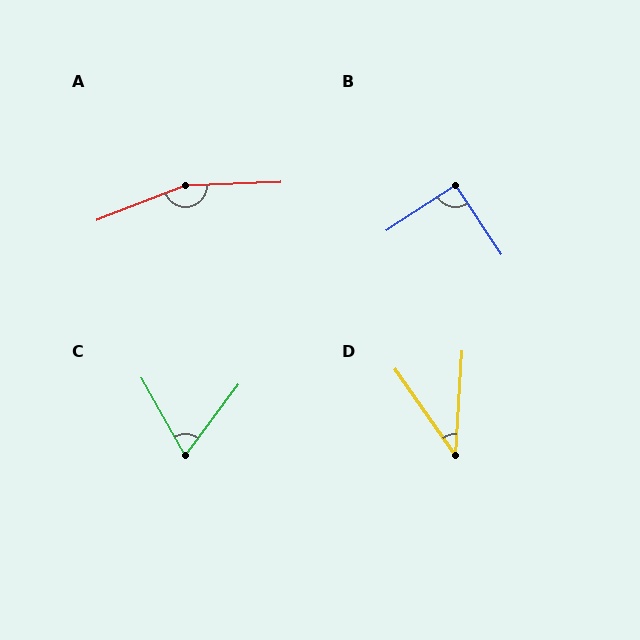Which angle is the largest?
A, at approximately 161 degrees.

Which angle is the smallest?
D, at approximately 39 degrees.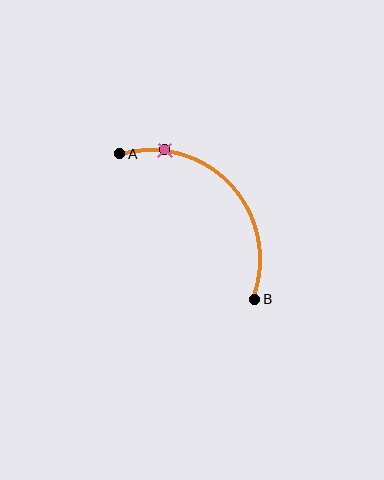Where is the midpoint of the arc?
The arc midpoint is the point on the curve farthest from the straight line joining A and B. It sits above and to the right of that line.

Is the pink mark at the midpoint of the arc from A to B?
No. The pink mark lies on the arc but is closer to endpoint A. The arc midpoint would be at the point on the curve equidistant along the arc from both A and B.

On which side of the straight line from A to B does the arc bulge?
The arc bulges above and to the right of the straight line connecting A and B.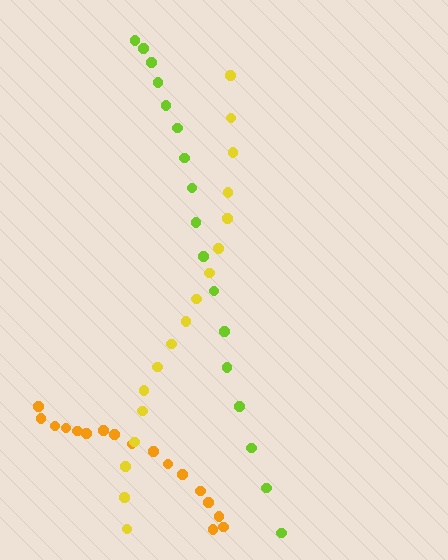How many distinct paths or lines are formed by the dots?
There are 3 distinct paths.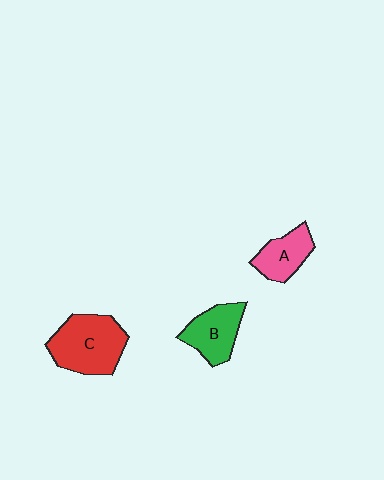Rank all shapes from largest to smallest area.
From largest to smallest: C (red), B (green), A (pink).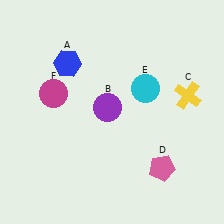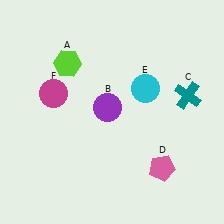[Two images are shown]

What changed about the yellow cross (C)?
In Image 1, C is yellow. In Image 2, it changed to teal.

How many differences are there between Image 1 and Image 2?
There are 2 differences between the two images.